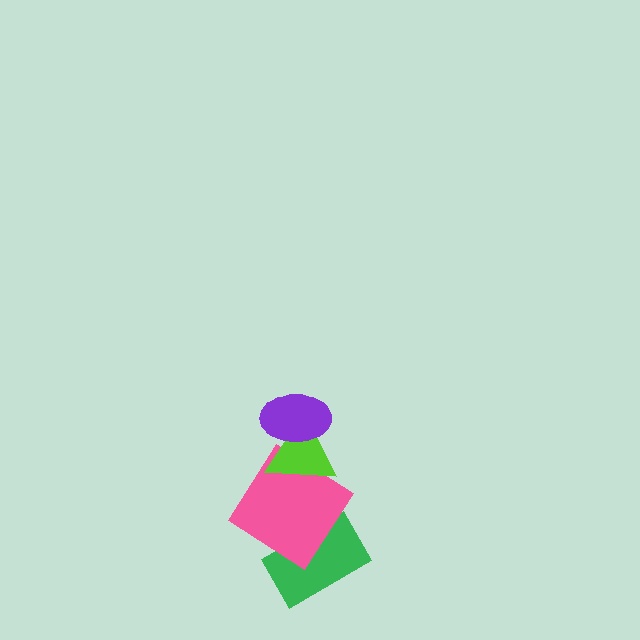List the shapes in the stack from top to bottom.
From top to bottom: the purple ellipse, the lime triangle, the pink diamond, the green rectangle.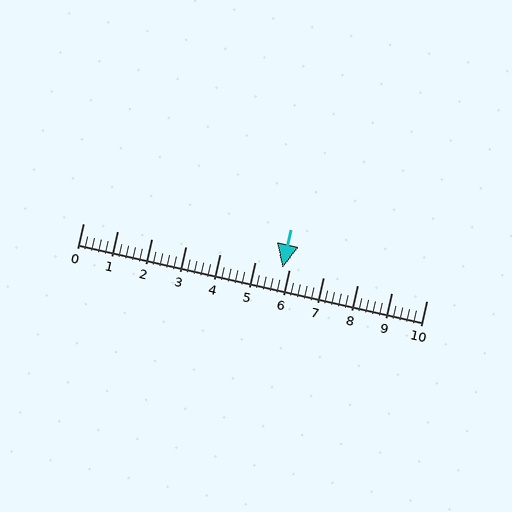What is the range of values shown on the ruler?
The ruler shows values from 0 to 10.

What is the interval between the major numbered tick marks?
The major tick marks are spaced 1 units apart.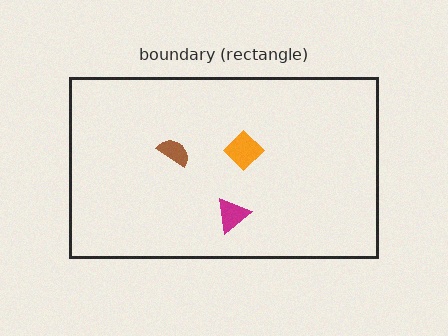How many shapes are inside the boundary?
3 inside, 0 outside.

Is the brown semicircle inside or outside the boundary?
Inside.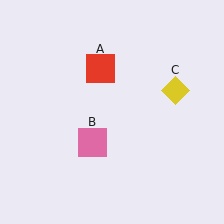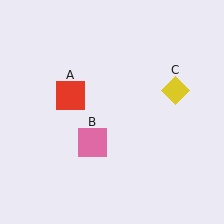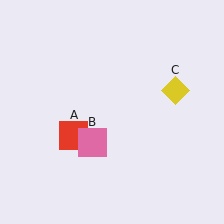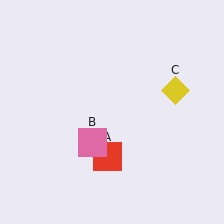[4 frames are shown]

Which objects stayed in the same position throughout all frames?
Pink square (object B) and yellow diamond (object C) remained stationary.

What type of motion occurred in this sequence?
The red square (object A) rotated counterclockwise around the center of the scene.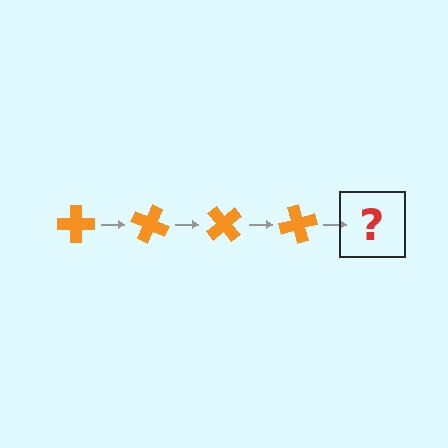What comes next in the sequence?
The next element should be an orange cross rotated 100 degrees.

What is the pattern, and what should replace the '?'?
The pattern is that the cross rotates 25 degrees each step. The '?' should be an orange cross rotated 100 degrees.